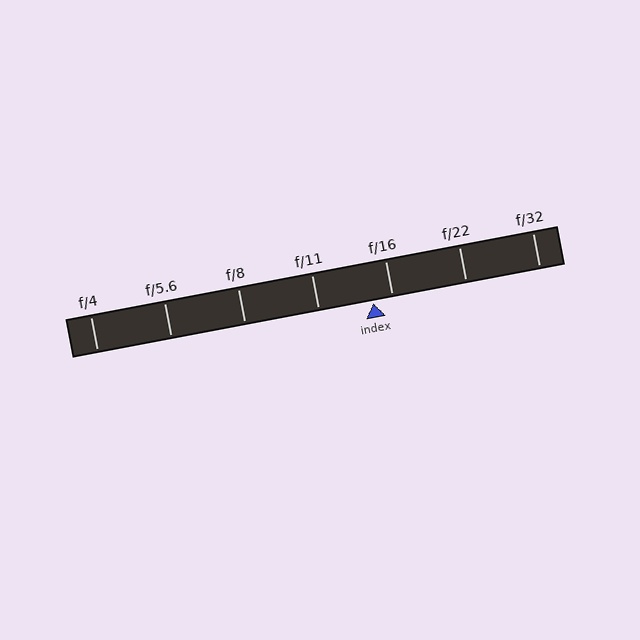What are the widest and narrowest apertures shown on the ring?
The widest aperture shown is f/4 and the narrowest is f/32.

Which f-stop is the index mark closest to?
The index mark is closest to f/16.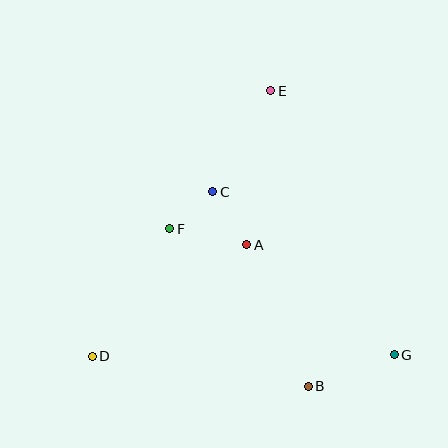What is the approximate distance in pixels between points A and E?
The distance between A and E is approximately 156 pixels.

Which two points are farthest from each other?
Points D and E are farthest from each other.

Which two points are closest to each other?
Points C and F are closest to each other.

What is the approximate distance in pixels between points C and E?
The distance between C and E is approximately 116 pixels.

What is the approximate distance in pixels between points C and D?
The distance between C and D is approximately 204 pixels.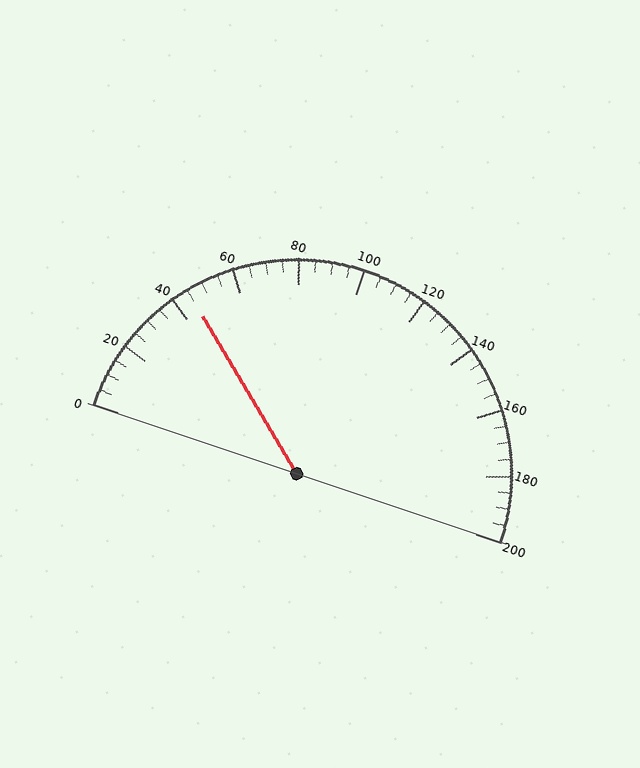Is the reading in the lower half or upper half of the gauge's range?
The reading is in the lower half of the range (0 to 200).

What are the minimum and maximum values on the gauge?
The gauge ranges from 0 to 200.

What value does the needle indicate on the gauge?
The needle indicates approximately 45.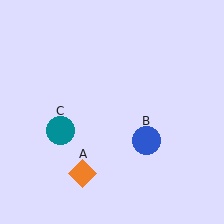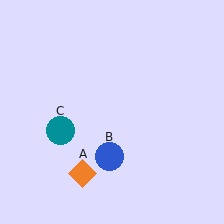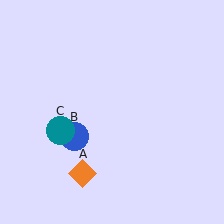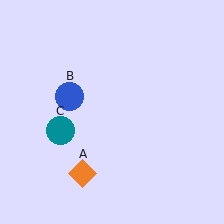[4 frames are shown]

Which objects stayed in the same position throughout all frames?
Orange diamond (object A) and teal circle (object C) remained stationary.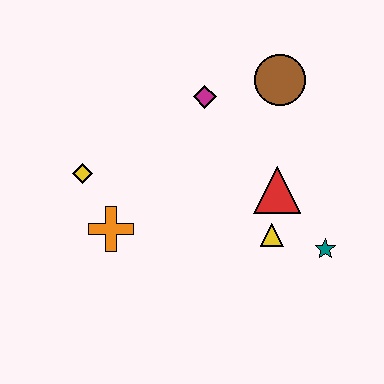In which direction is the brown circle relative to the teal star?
The brown circle is above the teal star.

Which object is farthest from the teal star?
The yellow diamond is farthest from the teal star.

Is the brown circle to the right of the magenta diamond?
Yes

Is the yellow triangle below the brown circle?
Yes